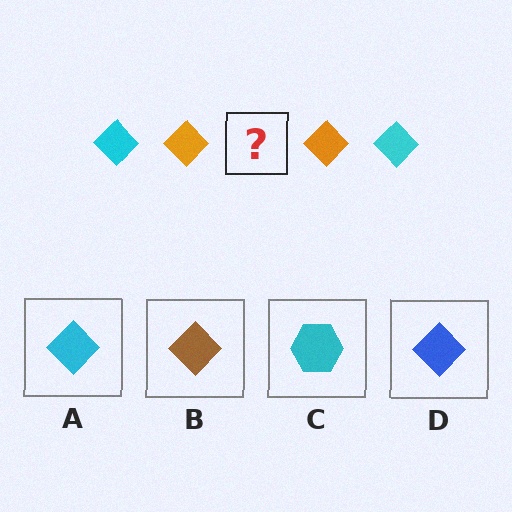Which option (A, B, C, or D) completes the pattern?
A.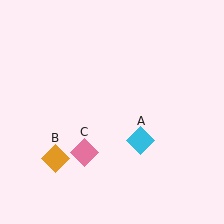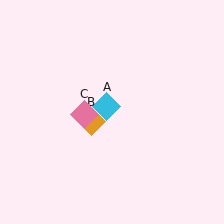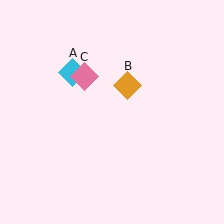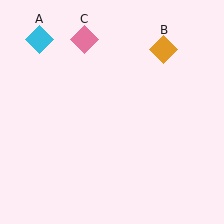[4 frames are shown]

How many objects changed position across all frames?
3 objects changed position: cyan diamond (object A), orange diamond (object B), pink diamond (object C).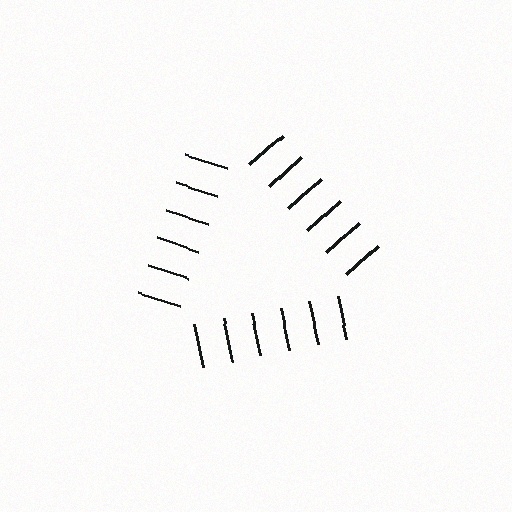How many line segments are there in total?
18 — 6 along each of the 3 edges.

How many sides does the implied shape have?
3 sides — the line-ends trace a triangle.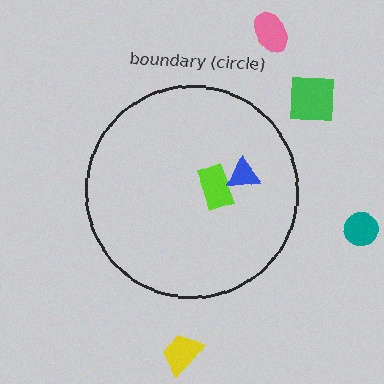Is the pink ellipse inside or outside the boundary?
Outside.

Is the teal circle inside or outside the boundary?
Outside.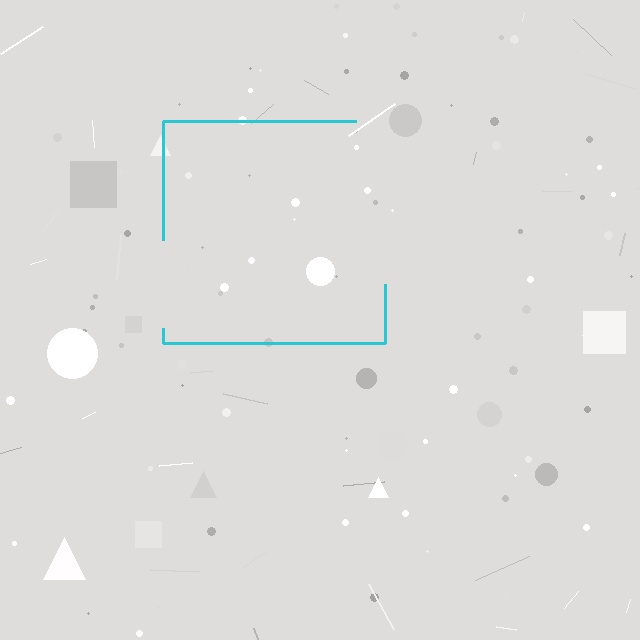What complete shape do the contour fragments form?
The contour fragments form a square.